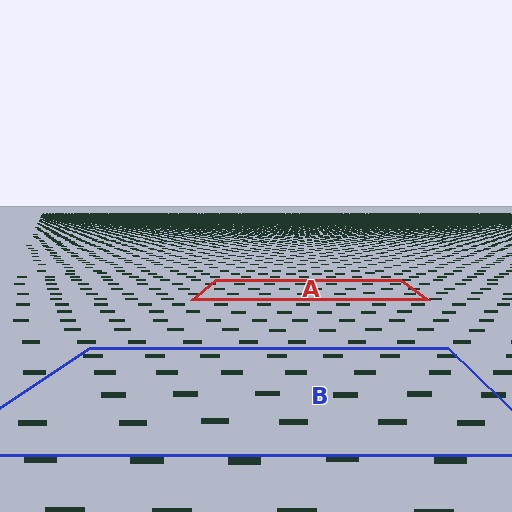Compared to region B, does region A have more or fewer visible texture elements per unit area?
Region A has more texture elements per unit area — they are packed more densely because it is farther away.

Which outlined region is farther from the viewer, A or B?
Region A is farther from the viewer — the texture elements inside it appear smaller and more densely packed.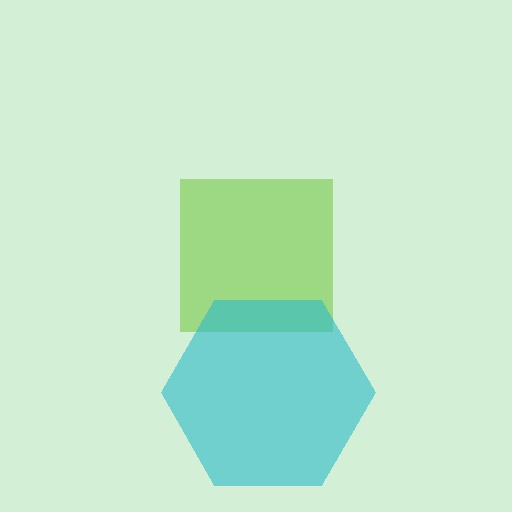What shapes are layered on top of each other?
The layered shapes are: a lime square, a cyan hexagon.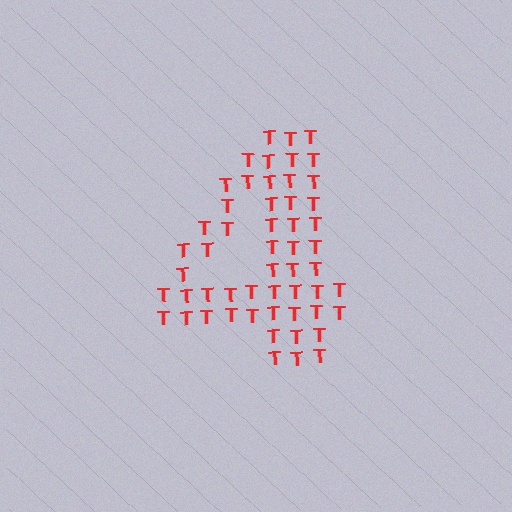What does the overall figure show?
The overall figure shows the digit 4.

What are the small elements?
The small elements are letter T's.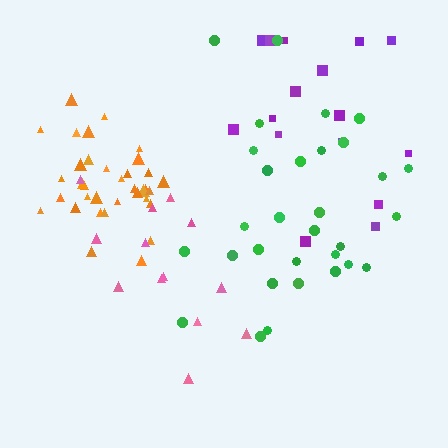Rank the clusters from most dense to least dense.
orange, green, pink, purple.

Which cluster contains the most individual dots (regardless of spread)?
Orange (35).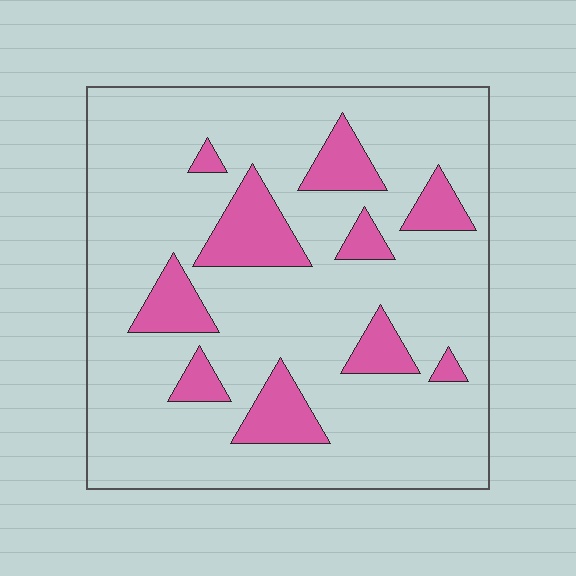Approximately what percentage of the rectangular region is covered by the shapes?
Approximately 20%.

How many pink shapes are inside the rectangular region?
10.